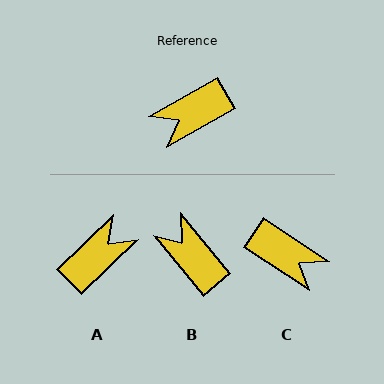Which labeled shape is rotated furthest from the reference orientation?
A, about 166 degrees away.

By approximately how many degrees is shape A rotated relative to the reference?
Approximately 166 degrees clockwise.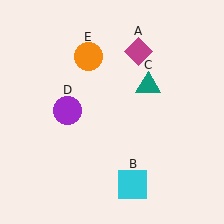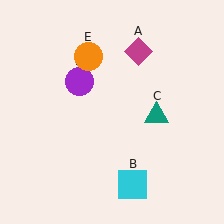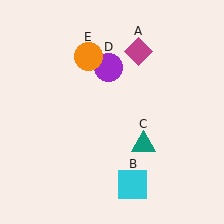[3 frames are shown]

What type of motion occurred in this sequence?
The teal triangle (object C), purple circle (object D) rotated clockwise around the center of the scene.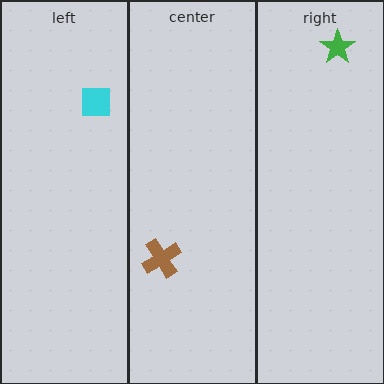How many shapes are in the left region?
1.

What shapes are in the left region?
The cyan square.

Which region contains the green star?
The right region.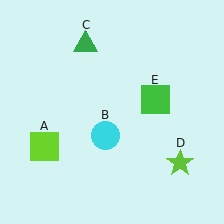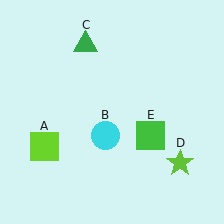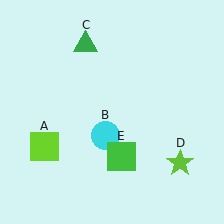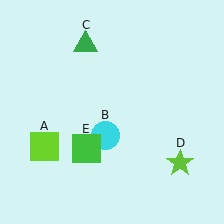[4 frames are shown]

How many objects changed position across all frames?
1 object changed position: green square (object E).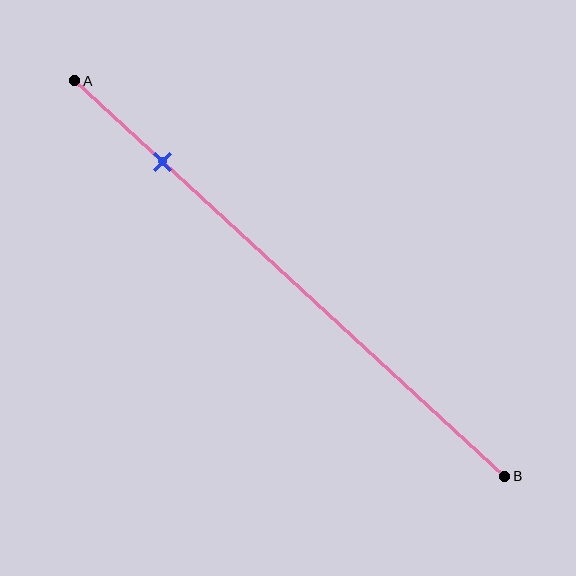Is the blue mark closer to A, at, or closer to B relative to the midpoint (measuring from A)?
The blue mark is closer to point A than the midpoint of segment AB.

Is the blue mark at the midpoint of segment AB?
No, the mark is at about 20% from A, not at the 50% midpoint.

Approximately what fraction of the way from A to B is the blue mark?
The blue mark is approximately 20% of the way from A to B.